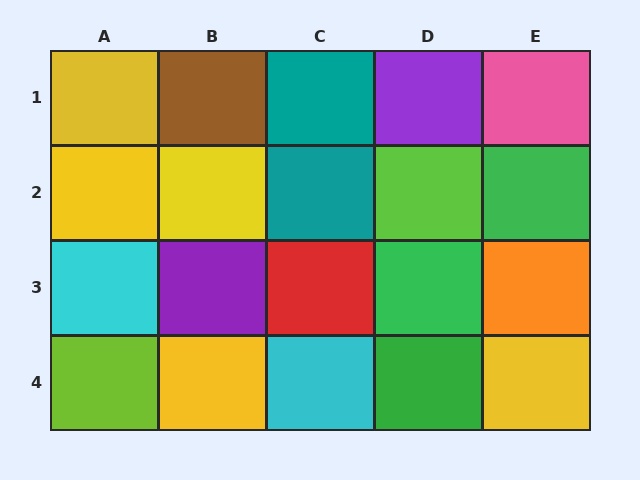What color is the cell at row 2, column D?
Lime.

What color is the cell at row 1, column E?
Pink.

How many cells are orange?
1 cell is orange.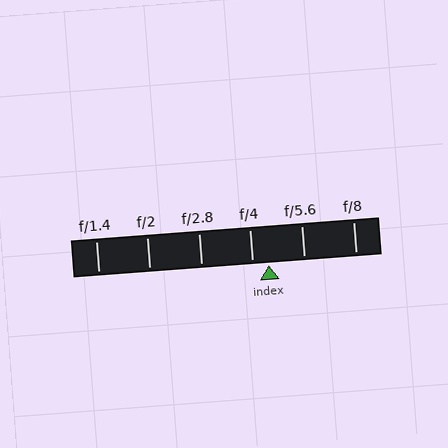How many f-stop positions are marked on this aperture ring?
There are 6 f-stop positions marked.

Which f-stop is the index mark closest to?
The index mark is closest to f/4.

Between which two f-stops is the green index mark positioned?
The index mark is between f/4 and f/5.6.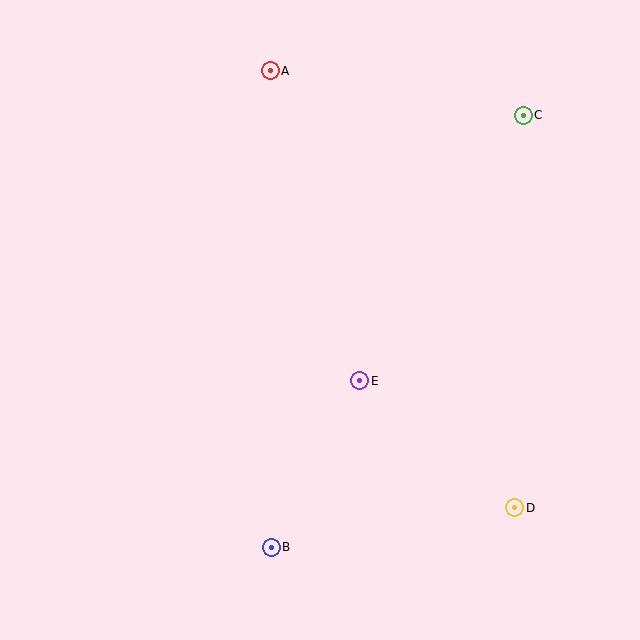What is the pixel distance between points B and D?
The distance between B and D is 247 pixels.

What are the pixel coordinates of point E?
Point E is at (360, 381).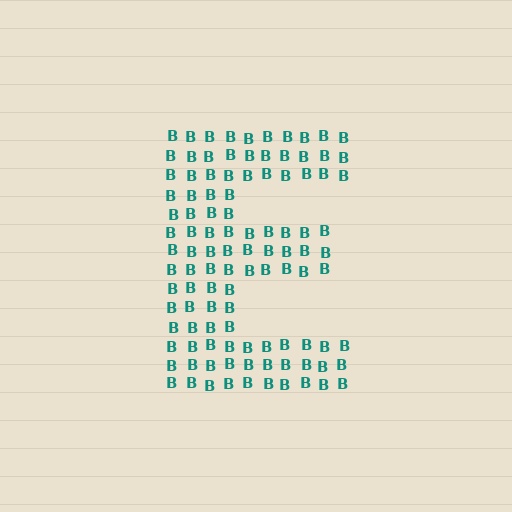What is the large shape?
The large shape is the letter E.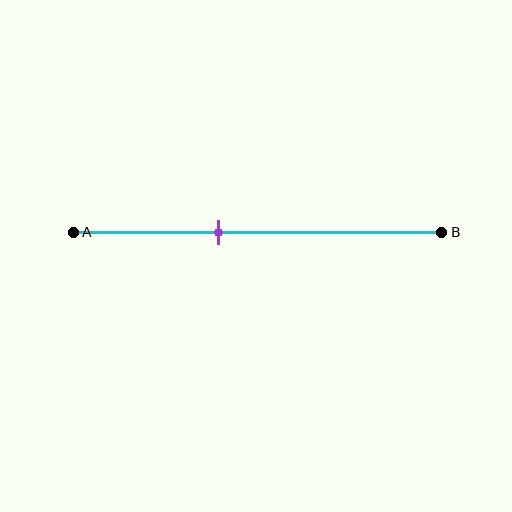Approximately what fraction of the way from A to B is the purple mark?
The purple mark is approximately 40% of the way from A to B.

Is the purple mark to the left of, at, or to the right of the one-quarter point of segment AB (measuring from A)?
The purple mark is to the right of the one-quarter point of segment AB.